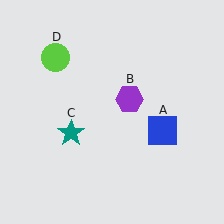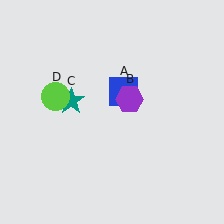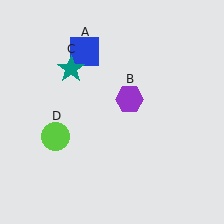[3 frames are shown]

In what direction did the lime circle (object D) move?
The lime circle (object D) moved down.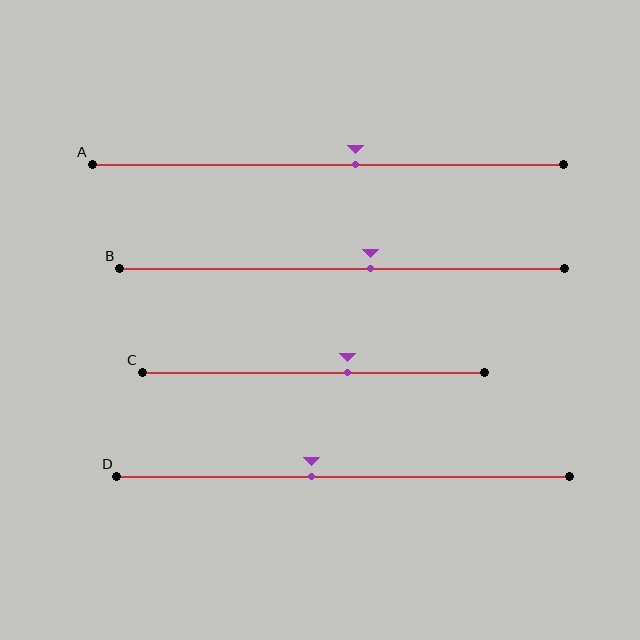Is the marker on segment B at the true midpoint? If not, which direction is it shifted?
No, the marker on segment B is shifted to the right by about 6% of the segment length.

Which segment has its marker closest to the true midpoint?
Segment A has its marker closest to the true midpoint.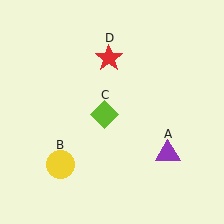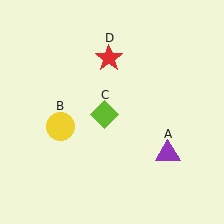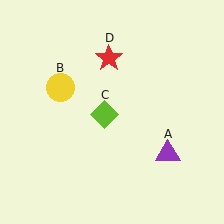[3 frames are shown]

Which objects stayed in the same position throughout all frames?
Purple triangle (object A) and lime diamond (object C) and red star (object D) remained stationary.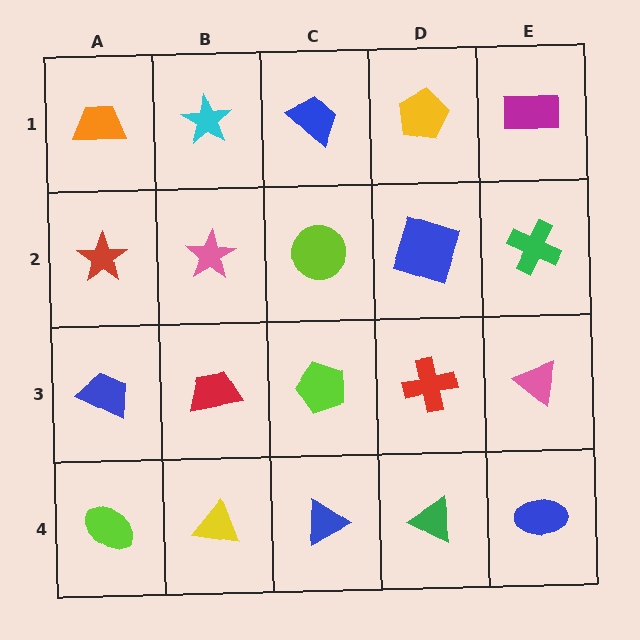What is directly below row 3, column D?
A green triangle.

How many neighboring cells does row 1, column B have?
3.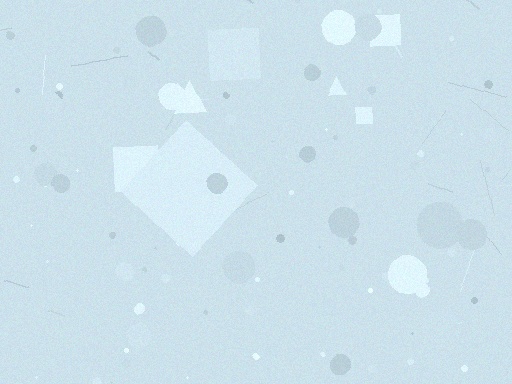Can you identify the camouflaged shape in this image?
The camouflaged shape is a diamond.